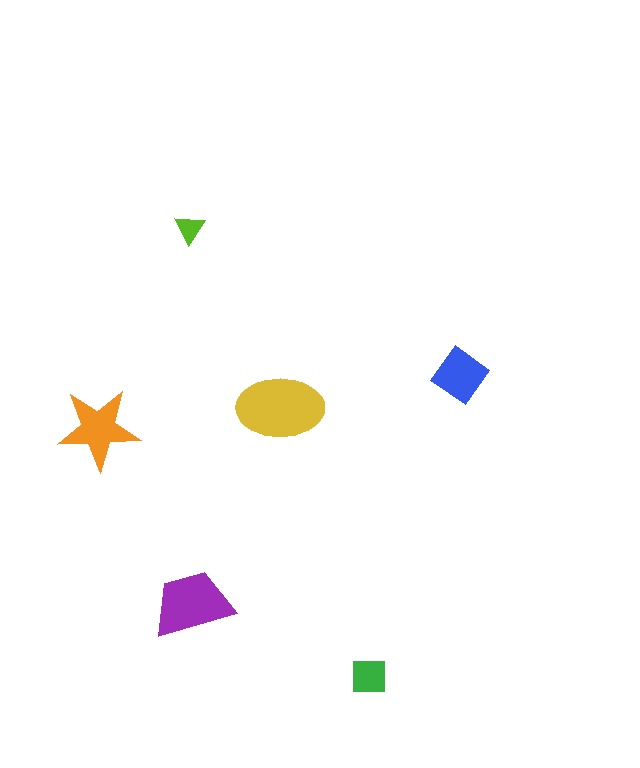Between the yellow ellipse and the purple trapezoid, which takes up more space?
The yellow ellipse.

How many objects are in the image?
There are 6 objects in the image.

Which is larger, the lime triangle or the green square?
The green square.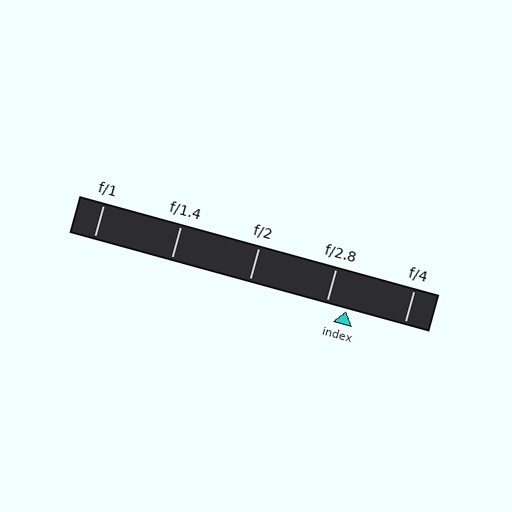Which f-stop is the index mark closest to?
The index mark is closest to f/2.8.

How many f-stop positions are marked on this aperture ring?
There are 5 f-stop positions marked.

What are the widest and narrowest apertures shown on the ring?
The widest aperture shown is f/1 and the narrowest is f/4.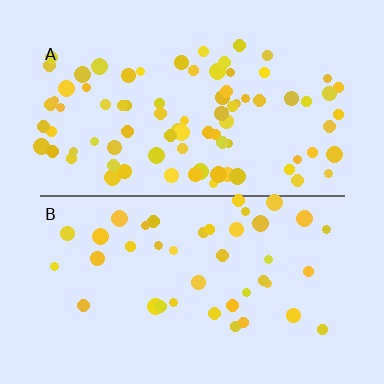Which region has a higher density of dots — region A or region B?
A (the top).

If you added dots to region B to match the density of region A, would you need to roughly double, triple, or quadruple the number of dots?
Approximately double.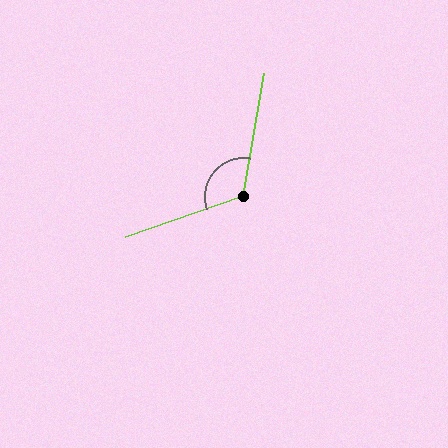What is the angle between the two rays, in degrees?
Approximately 119 degrees.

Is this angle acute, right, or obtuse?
It is obtuse.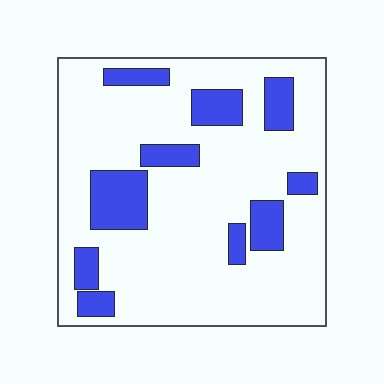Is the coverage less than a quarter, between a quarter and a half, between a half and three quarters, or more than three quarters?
Less than a quarter.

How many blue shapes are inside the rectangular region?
10.